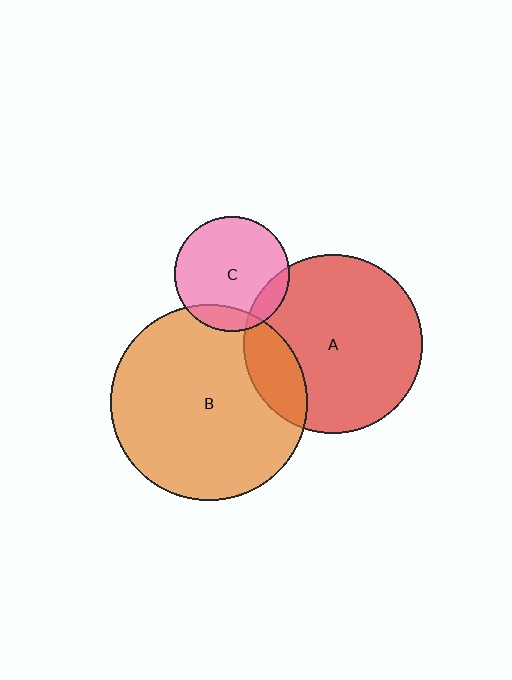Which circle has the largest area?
Circle B (orange).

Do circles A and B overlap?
Yes.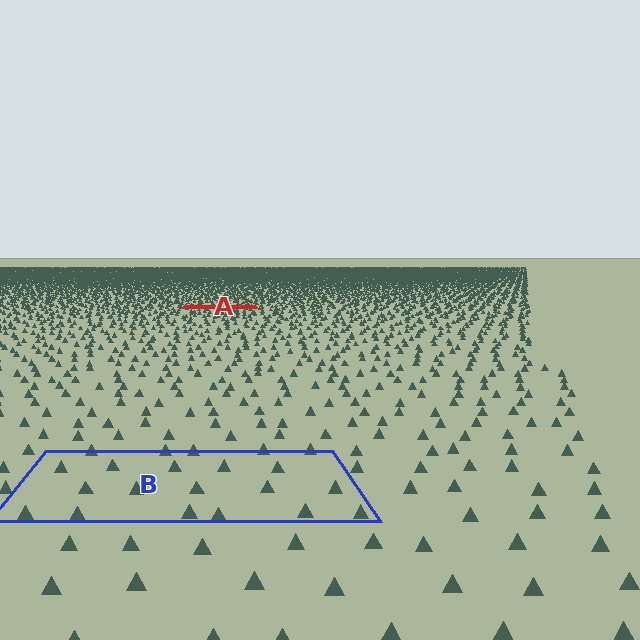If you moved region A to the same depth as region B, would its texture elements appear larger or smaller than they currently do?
They would appear larger. At a closer depth, the same texture elements are projected at a bigger on-screen size.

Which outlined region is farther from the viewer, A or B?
Region A is farther from the viewer — the texture elements inside it appear smaller and more densely packed.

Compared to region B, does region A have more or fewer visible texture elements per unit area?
Region A has more texture elements per unit area — they are packed more densely because it is farther away.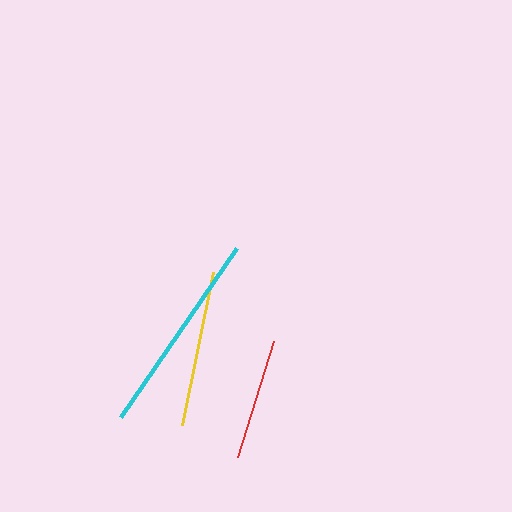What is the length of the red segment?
The red segment is approximately 122 pixels long.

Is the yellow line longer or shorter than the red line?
The yellow line is longer than the red line.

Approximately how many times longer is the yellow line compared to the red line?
The yellow line is approximately 1.3 times the length of the red line.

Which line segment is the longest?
The cyan line is the longest at approximately 205 pixels.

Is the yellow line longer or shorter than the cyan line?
The cyan line is longer than the yellow line.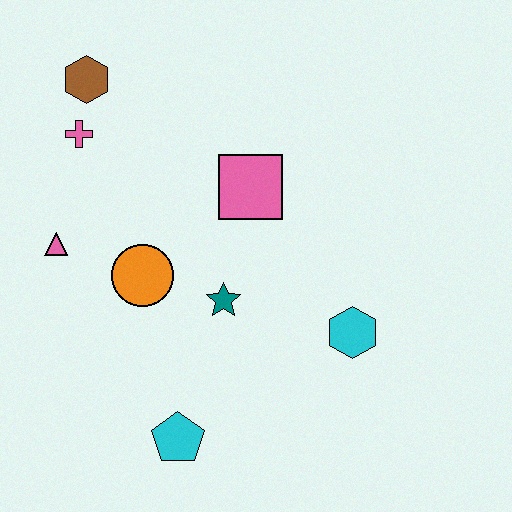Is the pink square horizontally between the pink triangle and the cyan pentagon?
No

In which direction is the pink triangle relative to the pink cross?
The pink triangle is below the pink cross.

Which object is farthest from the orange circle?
The cyan hexagon is farthest from the orange circle.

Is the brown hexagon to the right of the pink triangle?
Yes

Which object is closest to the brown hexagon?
The pink cross is closest to the brown hexagon.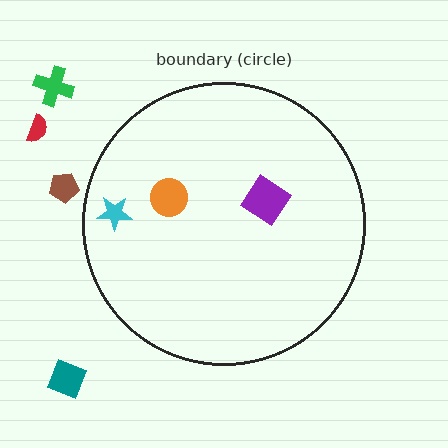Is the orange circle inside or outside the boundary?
Inside.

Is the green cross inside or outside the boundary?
Outside.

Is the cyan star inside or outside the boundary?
Inside.